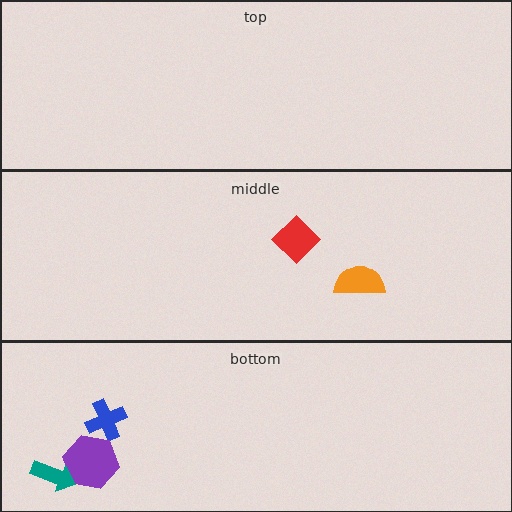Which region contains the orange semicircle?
The middle region.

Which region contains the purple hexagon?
The bottom region.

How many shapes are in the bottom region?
3.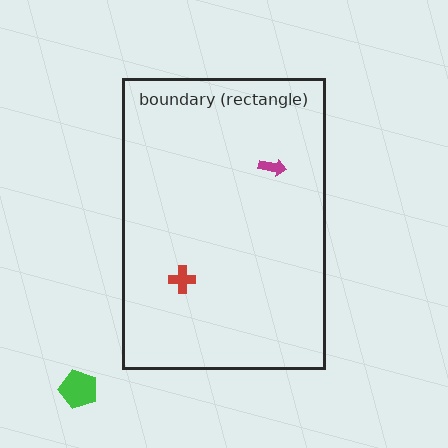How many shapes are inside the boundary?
2 inside, 1 outside.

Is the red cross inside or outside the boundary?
Inside.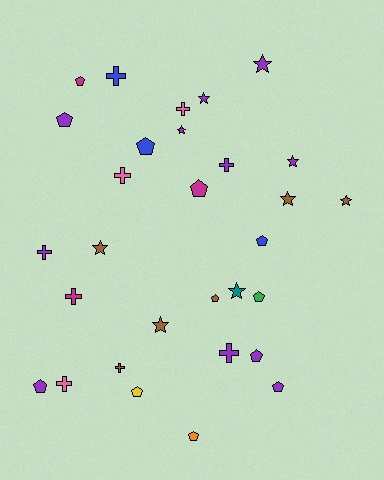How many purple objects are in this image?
There are 11 purple objects.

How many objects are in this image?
There are 30 objects.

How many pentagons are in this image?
There are 12 pentagons.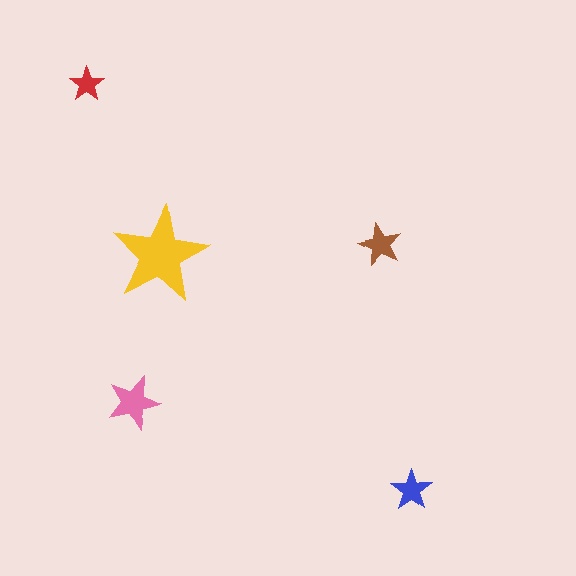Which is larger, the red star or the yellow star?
The yellow one.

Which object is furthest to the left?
The red star is leftmost.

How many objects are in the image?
There are 5 objects in the image.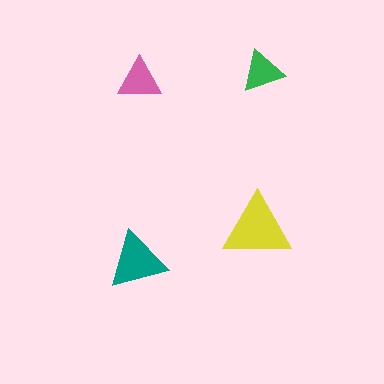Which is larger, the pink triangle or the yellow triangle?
The yellow one.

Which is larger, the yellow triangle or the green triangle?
The yellow one.